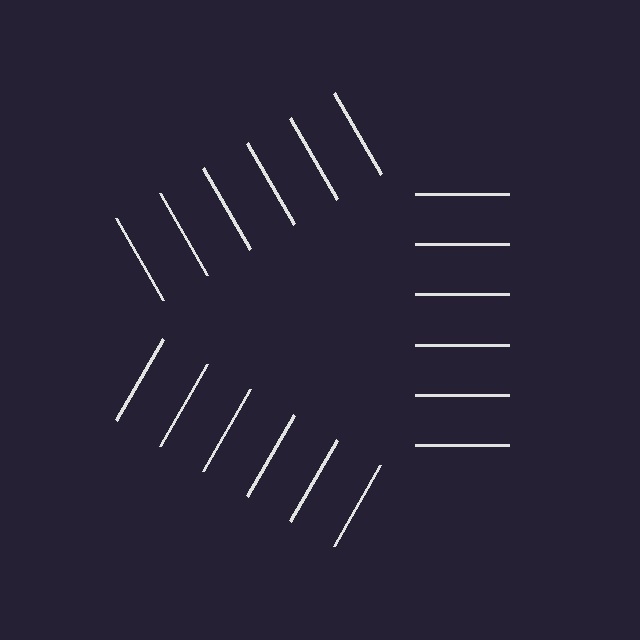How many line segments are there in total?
18 — 6 along each of the 3 edges.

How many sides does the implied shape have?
3 sides — the line-ends trace a triangle.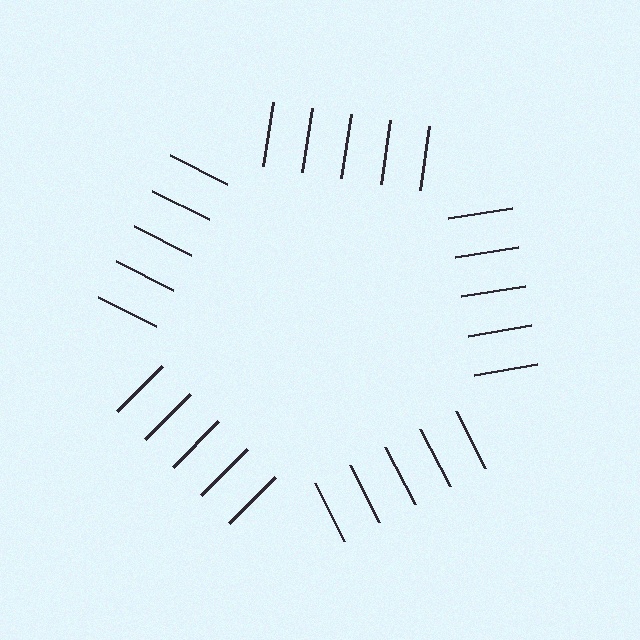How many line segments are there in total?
25 — 5 along each of the 5 edges.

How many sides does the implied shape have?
5 sides — the line-ends trace a pentagon.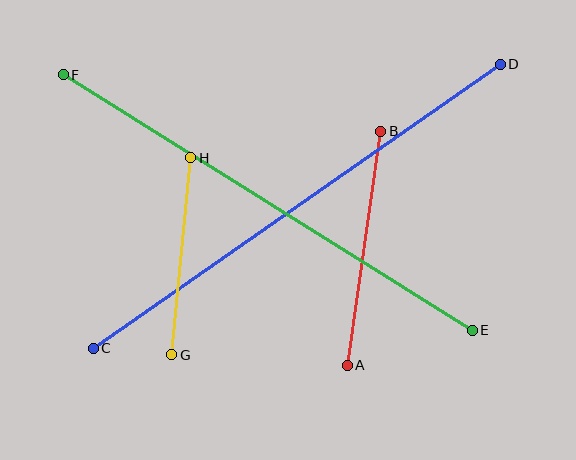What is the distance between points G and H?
The distance is approximately 198 pixels.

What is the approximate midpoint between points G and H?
The midpoint is at approximately (181, 256) pixels.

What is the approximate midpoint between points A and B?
The midpoint is at approximately (364, 248) pixels.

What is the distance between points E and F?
The distance is approximately 482 pixels.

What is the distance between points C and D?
The distance is approximately 496 pixels.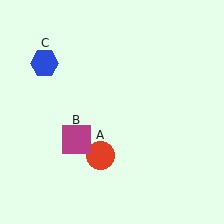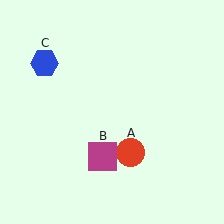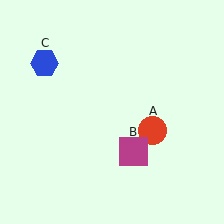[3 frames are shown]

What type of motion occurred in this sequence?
The red circle (object A), magenta square (object B) rotated counterclockwise around the center of the scene.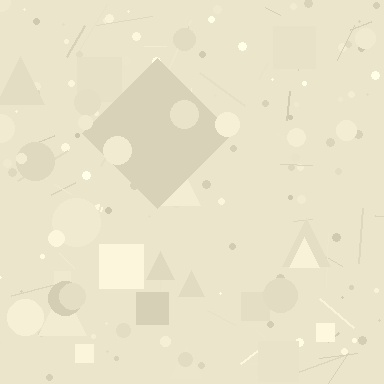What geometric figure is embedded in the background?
A diamond is embedded in the background.